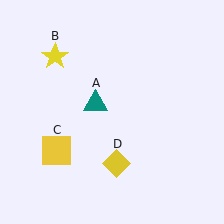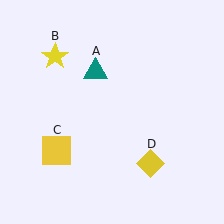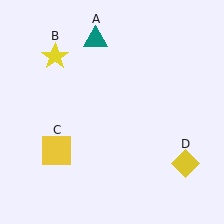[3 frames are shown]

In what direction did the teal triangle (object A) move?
The teal triangle (object A) moved up.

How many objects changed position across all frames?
2 objects changed position: teal triangle (object A), yellow diamond (object D).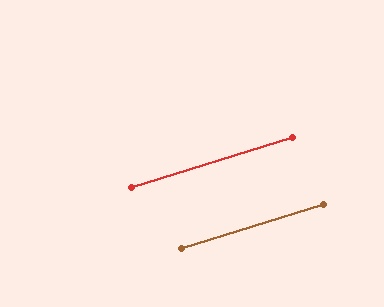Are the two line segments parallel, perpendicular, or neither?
Parallel — their directions differ by only 0.1°.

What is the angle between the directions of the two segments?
Approximately 0 degrees.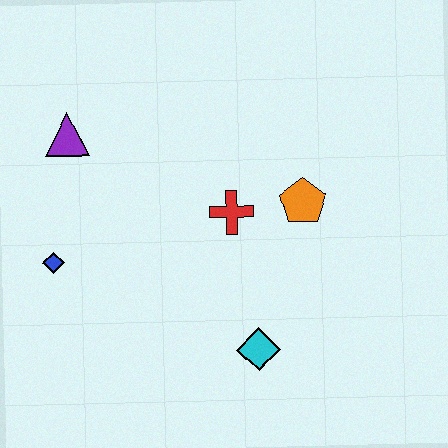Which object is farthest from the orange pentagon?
The blue diamond is farthest from the orange pentagon.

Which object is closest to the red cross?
The orange pentagon is closest to the red cross.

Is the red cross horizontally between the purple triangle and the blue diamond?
No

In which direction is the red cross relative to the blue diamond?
The red cross is to the right of the blue diamond.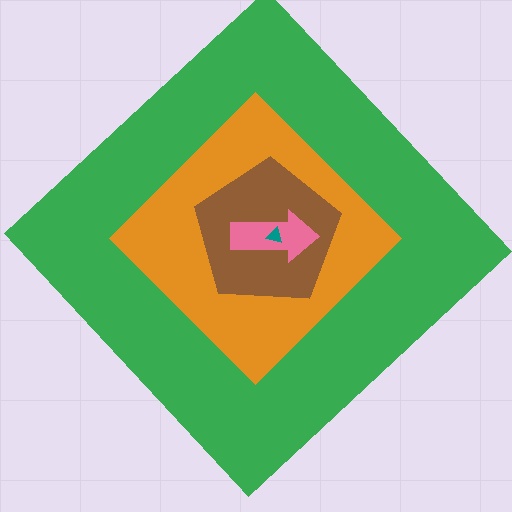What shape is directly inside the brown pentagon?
The pink arrow.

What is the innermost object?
The teal triangle.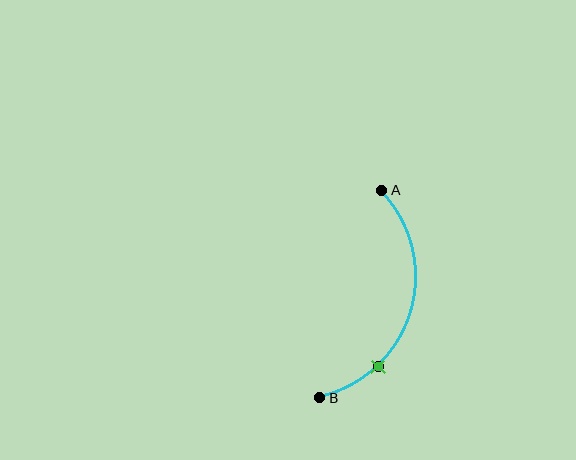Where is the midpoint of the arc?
The arc midpoint is the point on the curve farthest from the straight line joining A and B. It sits to the right of that line.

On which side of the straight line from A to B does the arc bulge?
The arc bulges to the right of the straight line connecting A and B.